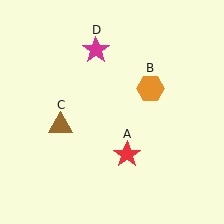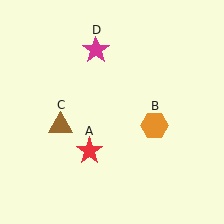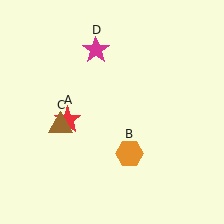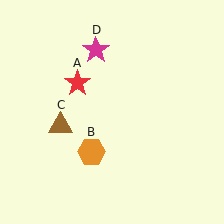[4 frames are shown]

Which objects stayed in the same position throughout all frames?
Brown triangle (object C) and magenta star (object D) remained stationary.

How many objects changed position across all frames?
2 objects changed position: red star (object A), orange hexagon (object B).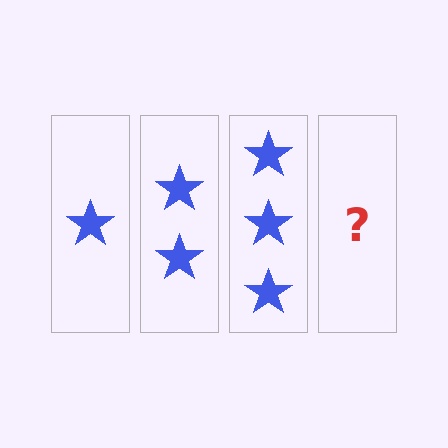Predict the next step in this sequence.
The next step is 4 stars.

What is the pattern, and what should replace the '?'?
The pattern is that each step adds one more star. The '?' should be 4 stars.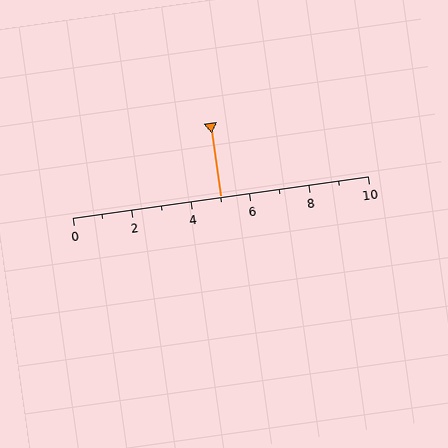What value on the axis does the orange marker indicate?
The marker indicates approximately 5.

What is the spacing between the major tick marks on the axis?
The major ticks are spaced 2 apart.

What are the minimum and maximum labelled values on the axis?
The axis runs from 0 to 10.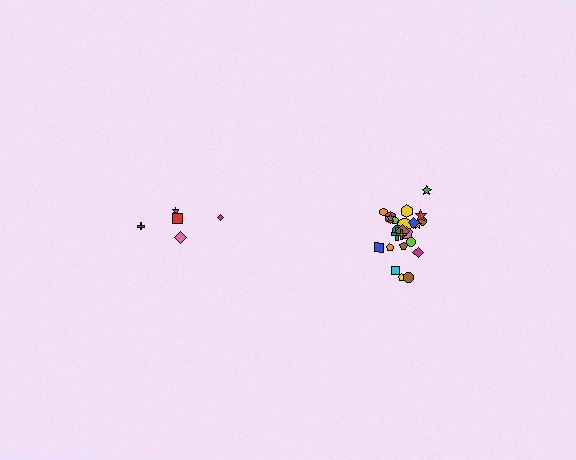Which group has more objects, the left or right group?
The right group.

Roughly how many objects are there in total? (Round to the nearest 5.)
Roughly 30 objects in total.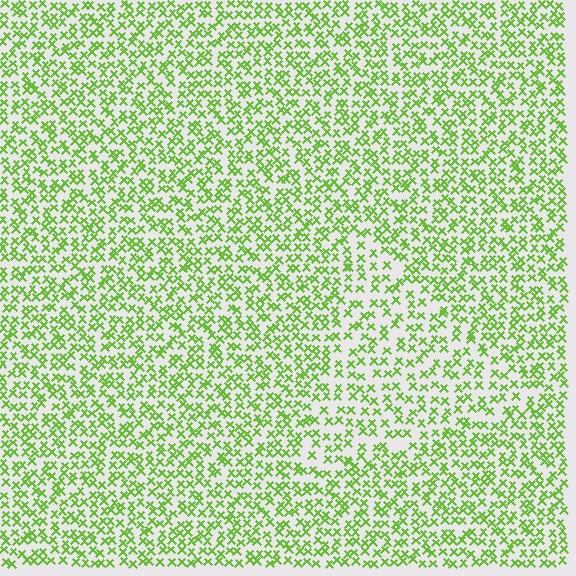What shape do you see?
I see a triangle.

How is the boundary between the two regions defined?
The boundary is defined by a change in element density (approximately 1.5x ratio). All elements are the same color, size, and shape.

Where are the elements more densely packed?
The elements are more densely packed outside the triangle boundary.